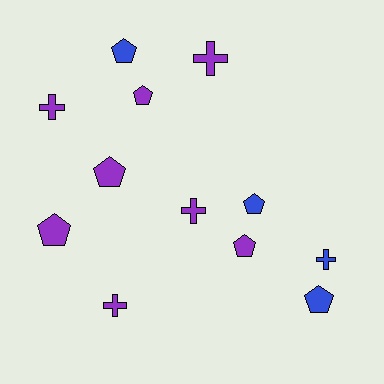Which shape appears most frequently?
Pentagon, with 7 objects.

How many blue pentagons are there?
There are 3 blue pentagons.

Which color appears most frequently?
Purple, with 8 objects.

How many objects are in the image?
There are 12 objects.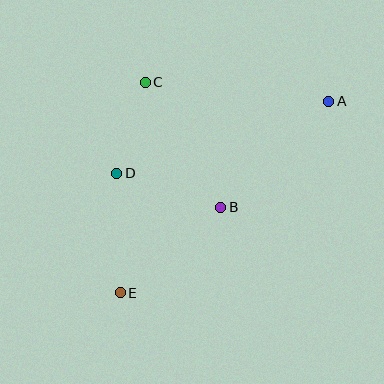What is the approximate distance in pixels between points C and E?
The distance between C and E is approximately 212 pixels.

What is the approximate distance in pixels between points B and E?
The distance between B and E is approximately 132 pixels.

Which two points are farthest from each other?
Points A and E are farthest from each other.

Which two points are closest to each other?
Points C and D are closest to each other.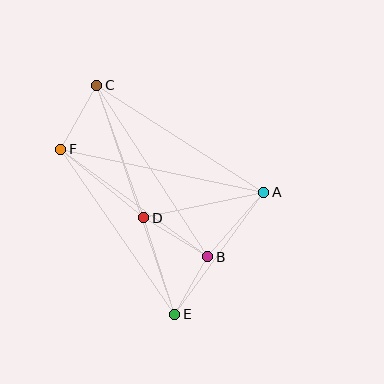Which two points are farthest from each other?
Points C and E are farthest from each other.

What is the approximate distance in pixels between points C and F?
The distance between C and F is approximately 73 pixels.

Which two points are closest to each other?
Points B and E are closest to each other.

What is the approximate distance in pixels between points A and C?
The distance between A and C is approximately 198 pixels.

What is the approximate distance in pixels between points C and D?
The distance between C and D is approximately 141 pixels.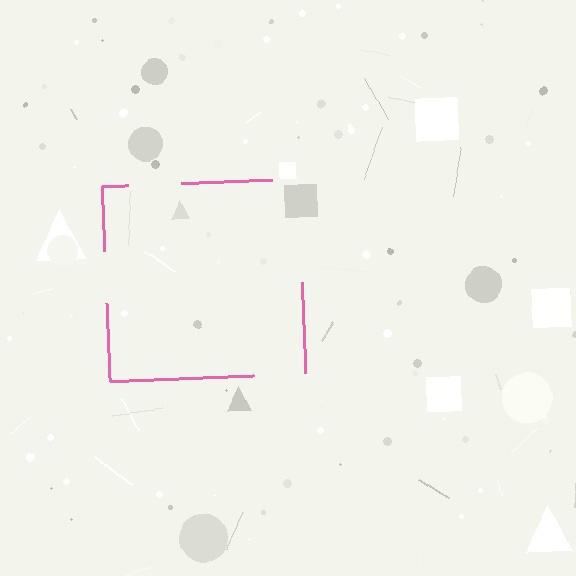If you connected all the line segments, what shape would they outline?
They would outline a square.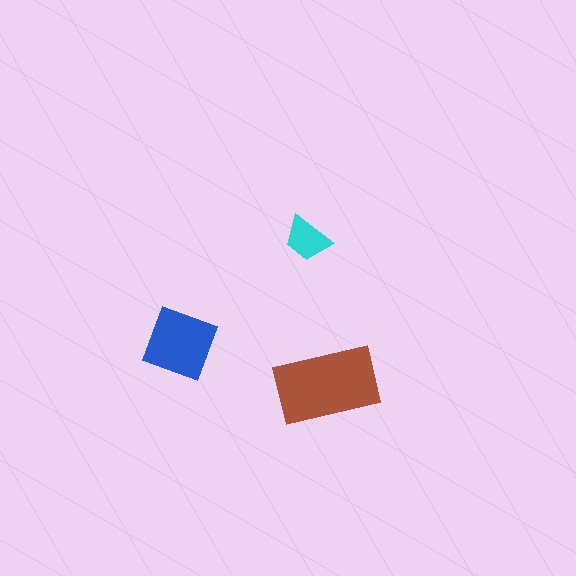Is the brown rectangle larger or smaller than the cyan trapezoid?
Larger.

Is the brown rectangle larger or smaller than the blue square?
Larger.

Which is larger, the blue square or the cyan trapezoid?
The blue square.